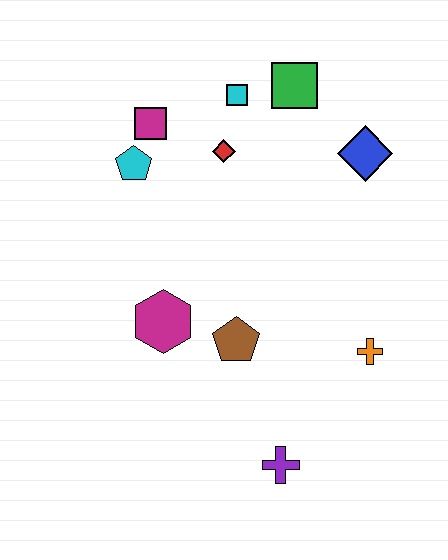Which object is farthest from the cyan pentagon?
The purple cross is farthest from the cyan pentagon.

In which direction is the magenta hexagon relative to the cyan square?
The magenta hexagon is below the cyan square.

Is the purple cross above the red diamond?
No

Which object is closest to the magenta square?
The cyan pentagon is closest to the magenta square.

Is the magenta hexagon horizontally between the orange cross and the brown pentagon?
No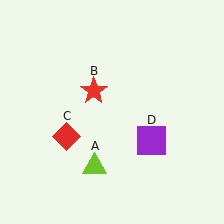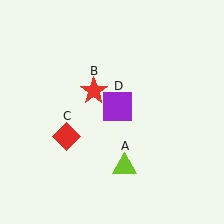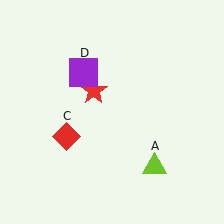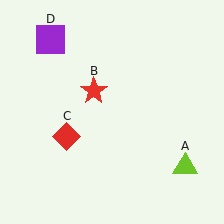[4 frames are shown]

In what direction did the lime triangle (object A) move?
The lime triangle (object A) moved right.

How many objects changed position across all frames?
2 objects changed position: lime triangle (object A), purple square (object D).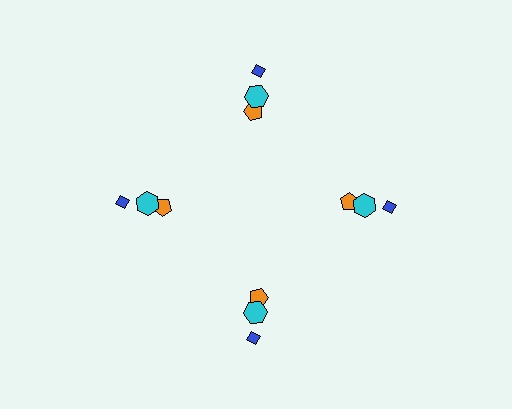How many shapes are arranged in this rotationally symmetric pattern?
There are 12 shapes, arranged in 4 groups of 3.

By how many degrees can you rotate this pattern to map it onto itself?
The pattern maps onto itself every 90 degrees of rotation.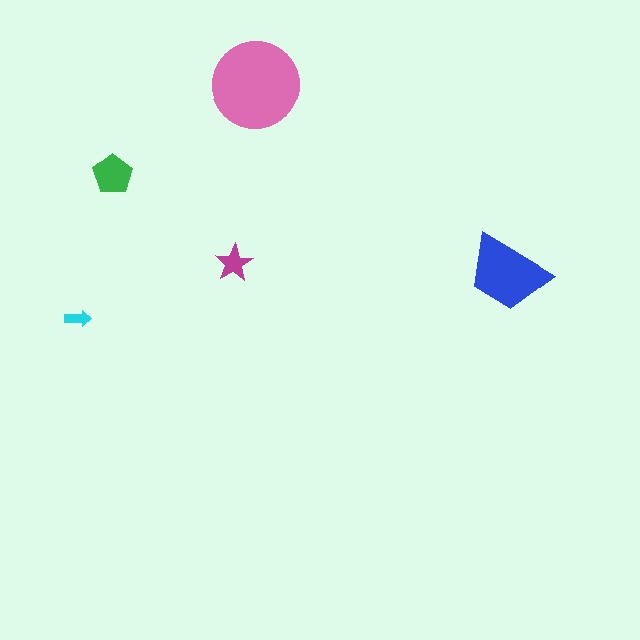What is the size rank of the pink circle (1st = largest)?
1st.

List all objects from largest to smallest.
The pink circle, the blue trapezoid, the green pentagon, the magenta star, the cyan arrow.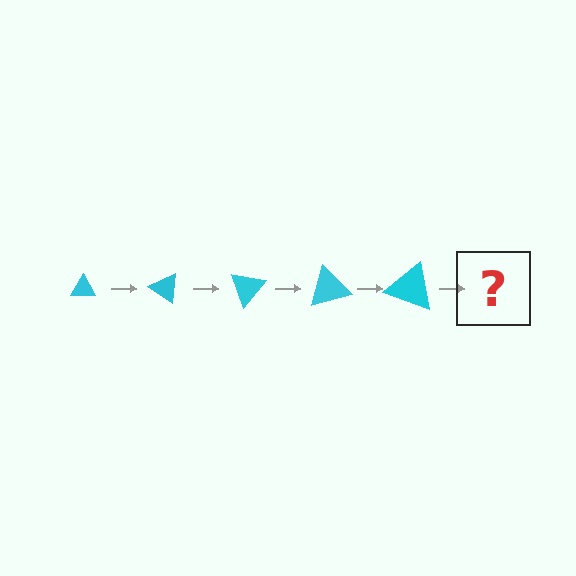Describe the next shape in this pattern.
It should be a triangle, larger than the previous one and rotated 175 degrees from the start.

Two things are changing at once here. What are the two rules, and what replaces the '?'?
The two rules are that the triangle grows larger each step and it rotates 35 degrees each step. The '?' should be a triangle, larger than the previous one and rotated 175 degrees from the start.